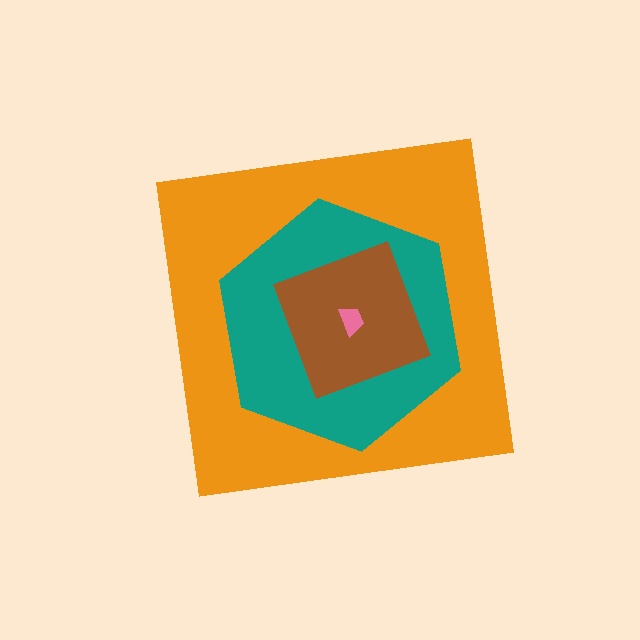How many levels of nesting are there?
4.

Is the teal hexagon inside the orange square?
Yes.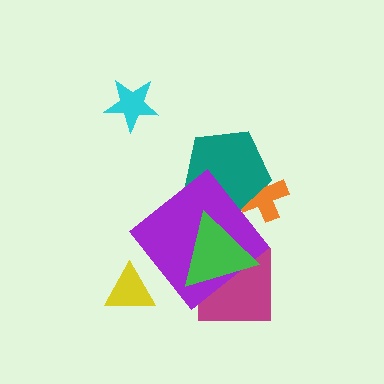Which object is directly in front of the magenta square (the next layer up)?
The purple diamond is directly in front of the magenta square.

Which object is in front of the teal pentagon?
The purple diamond is in front of the teal pentagon.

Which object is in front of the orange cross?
The teal pentagon is in front of the orange cross.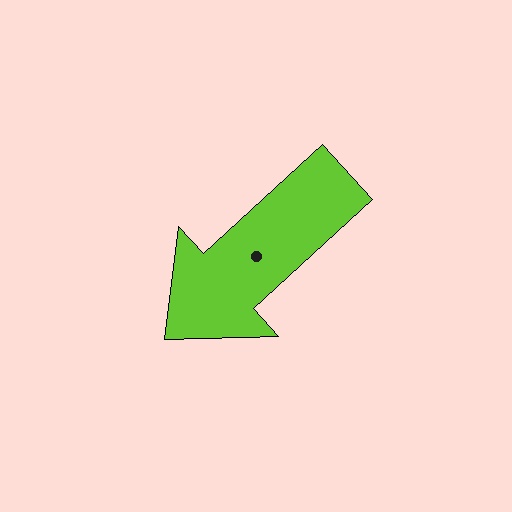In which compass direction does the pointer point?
Southwest.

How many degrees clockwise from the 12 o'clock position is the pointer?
Approximately 228 degrees.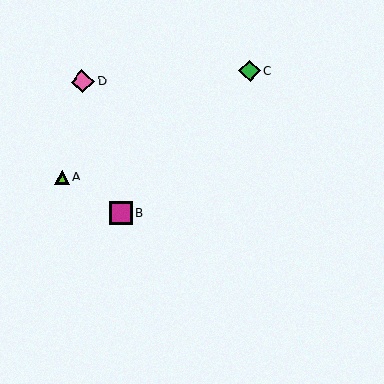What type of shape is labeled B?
Shape B is a magenta square.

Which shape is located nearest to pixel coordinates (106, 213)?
The magenta square (labeled B) at (121, 213) is nearest to that location.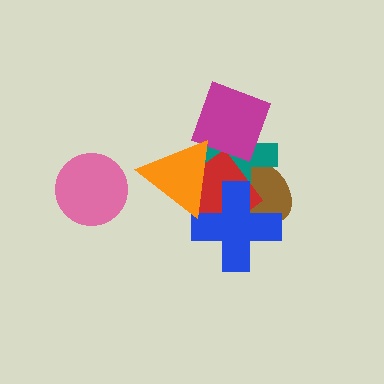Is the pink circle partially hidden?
No, no other shape covers it.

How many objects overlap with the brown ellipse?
5 objects overlap with the brown ellipse.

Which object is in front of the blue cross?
The orange triangle is in front of the blue cross.